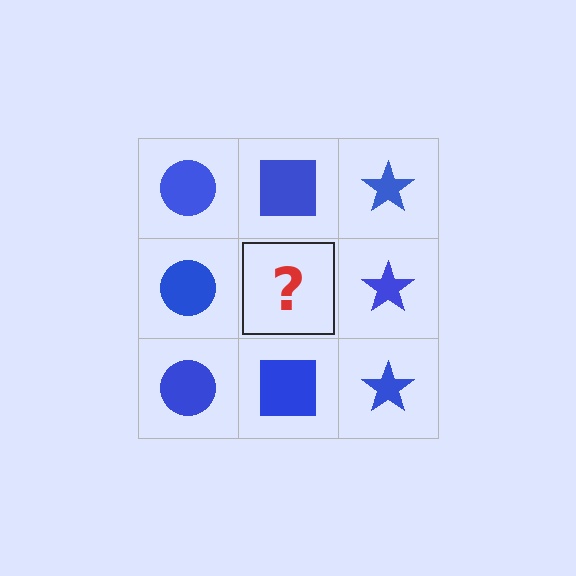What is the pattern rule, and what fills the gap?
The rule is that each column has a consistent shape. The gap should be filled with a blue square.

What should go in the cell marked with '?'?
The missing cell should contain a blue square.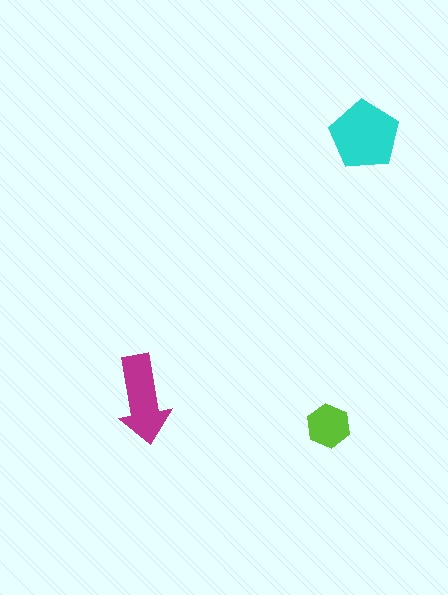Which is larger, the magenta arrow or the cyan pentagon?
The cyan pentagon.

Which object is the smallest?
The lime hexagon.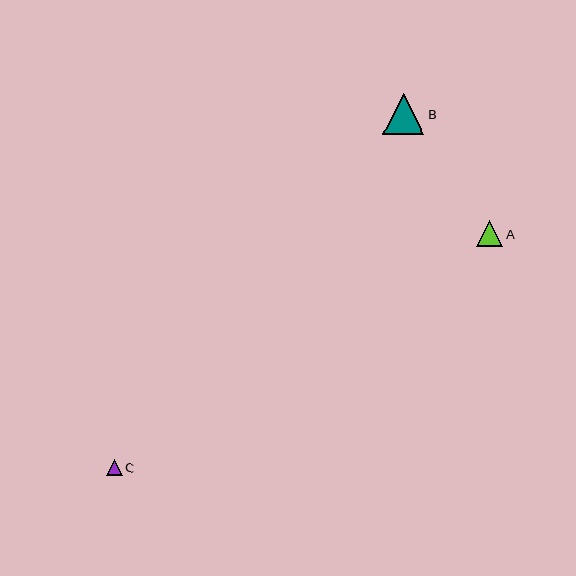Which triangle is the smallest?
Triangle C is the smallest with a size of approximately 16 pixels.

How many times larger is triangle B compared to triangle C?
Triangle B is approximately 2.6 times the size of triangle C.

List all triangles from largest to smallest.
From largest to smallest: B, A, C.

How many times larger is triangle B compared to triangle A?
Triangle B is approximately 1.6 times the size of triangle A.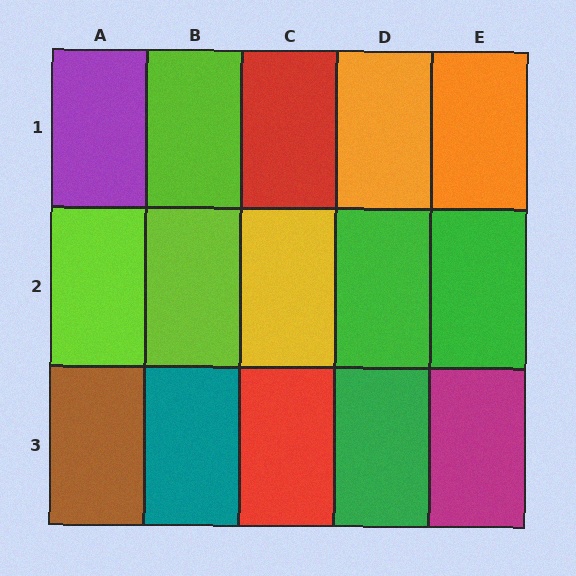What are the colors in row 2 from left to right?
Lime, lime, yellow, green, green.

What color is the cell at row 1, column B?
Lime.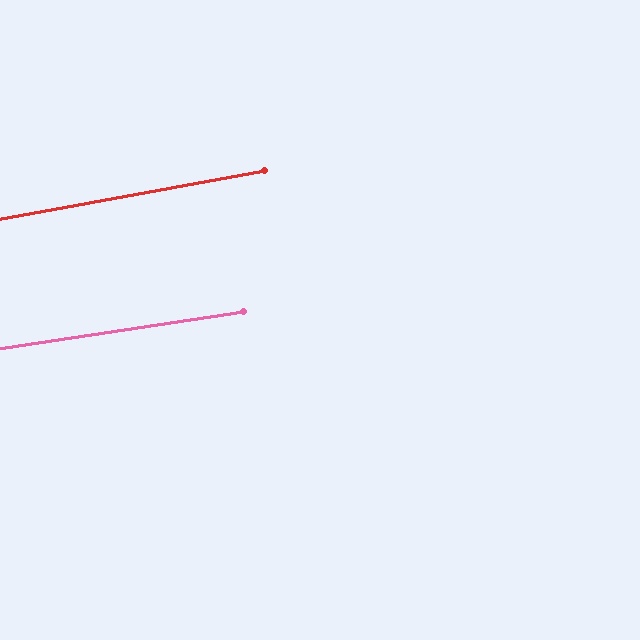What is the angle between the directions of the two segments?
Approximately 2 degrees.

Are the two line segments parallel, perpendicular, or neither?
Parallel — their directions differ by only 1.6°.